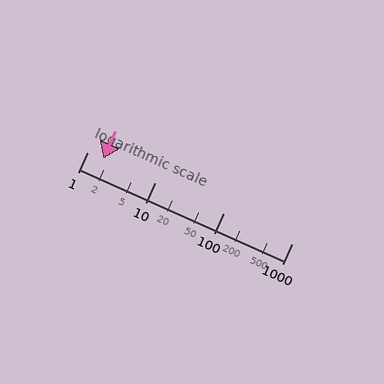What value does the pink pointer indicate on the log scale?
The pointer indicates approximately 1.7.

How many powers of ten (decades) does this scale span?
The scale spans 3 decades, from 1 to 1000.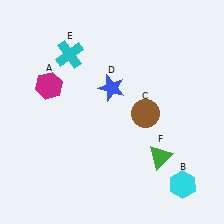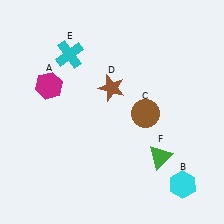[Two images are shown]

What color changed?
The star (D) changed from blue in Image 1 to brown in Image 2.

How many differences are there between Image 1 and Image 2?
There is 1 difference between the two images.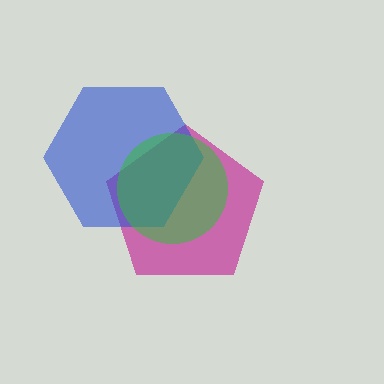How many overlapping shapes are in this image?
There are 3 overlapping shapes in the image.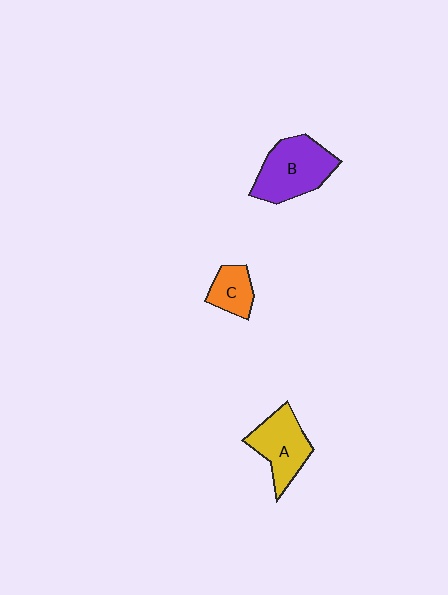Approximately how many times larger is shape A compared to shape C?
Approximately 1.7 times.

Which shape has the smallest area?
Shape C (orange).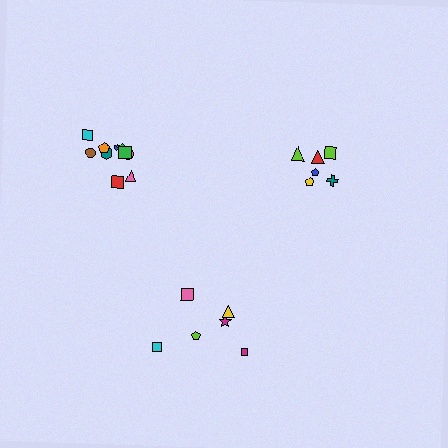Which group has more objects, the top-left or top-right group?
The top-left group.